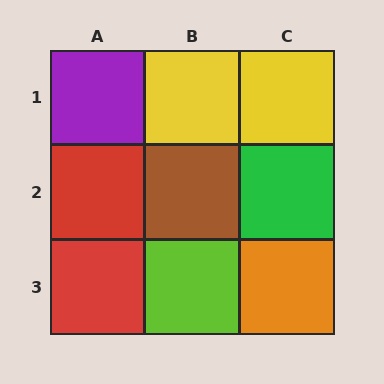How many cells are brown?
1 cell is brown.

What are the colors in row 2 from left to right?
Red, brown, green.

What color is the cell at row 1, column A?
Purple.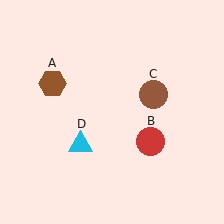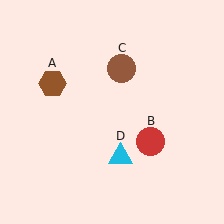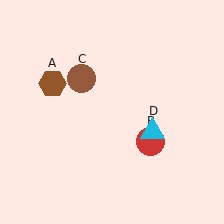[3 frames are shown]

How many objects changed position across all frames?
2 objects changed position: brown circle (object C), cyan triangle (object D).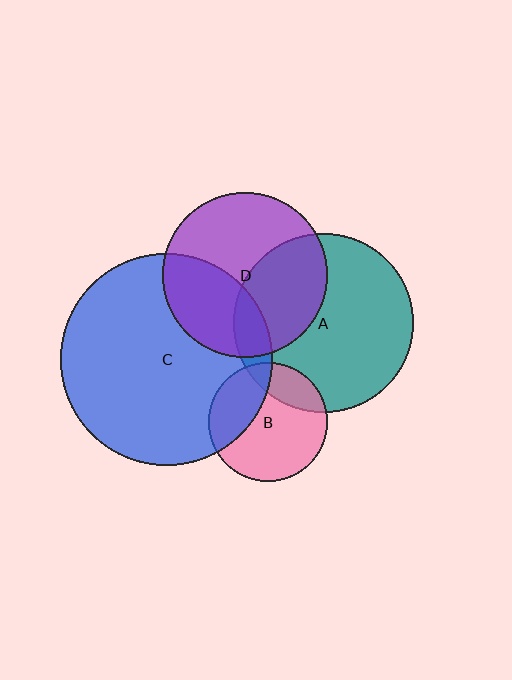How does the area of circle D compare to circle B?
Approximately 1.9 times.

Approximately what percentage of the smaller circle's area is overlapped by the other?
Approximately 20%.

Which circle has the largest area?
Circle C (blue).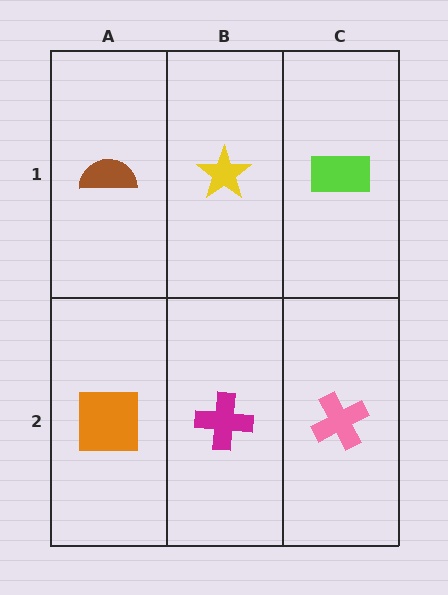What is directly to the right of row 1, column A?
A yellow star.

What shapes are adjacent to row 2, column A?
A brown semicircle (row 1, column A), a magenta cross (row 2, column B).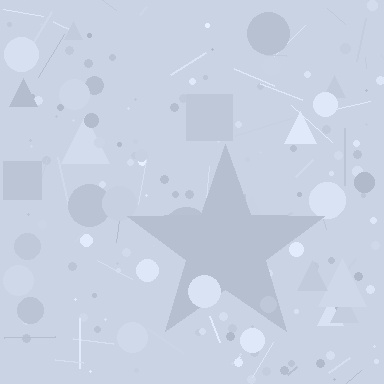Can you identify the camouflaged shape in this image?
The camouflaged shape is a star.